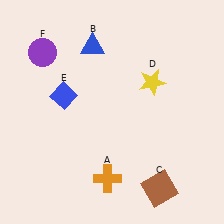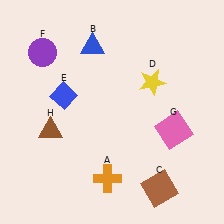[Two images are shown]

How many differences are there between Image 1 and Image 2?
There are 2 differences between the two images.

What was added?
A pink square (G), a brown triangle (H) were added in Image 2.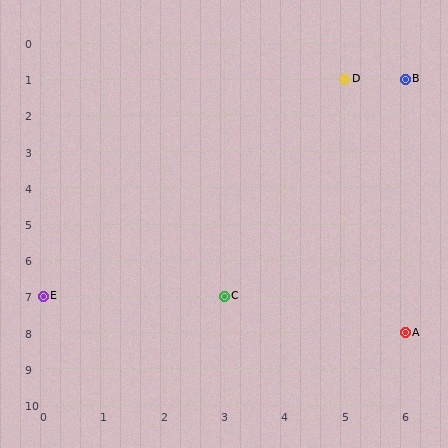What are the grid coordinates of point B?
Point B is at grid coordinates (6, 1).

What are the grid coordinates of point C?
Point C is at grid coordinates (3, 7).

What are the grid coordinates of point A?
Point A is at grid coordinates (6, 8).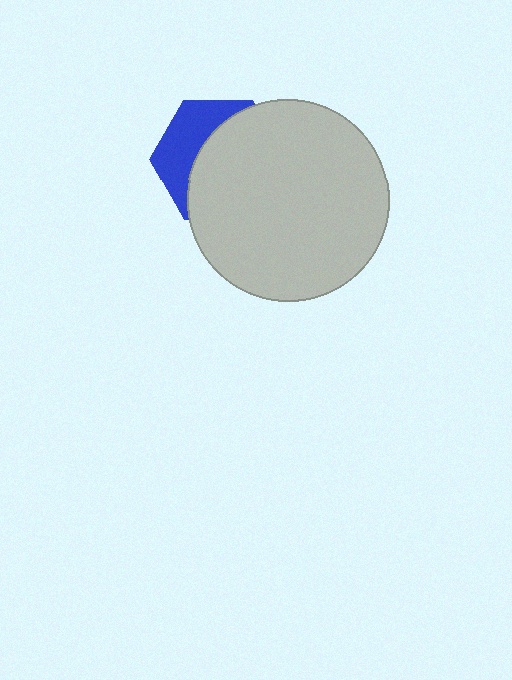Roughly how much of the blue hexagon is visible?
A small part of it is visible (roughly 36%).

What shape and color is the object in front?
The object in front is a light gray circle.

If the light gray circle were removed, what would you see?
You would see the complete blue hexagon.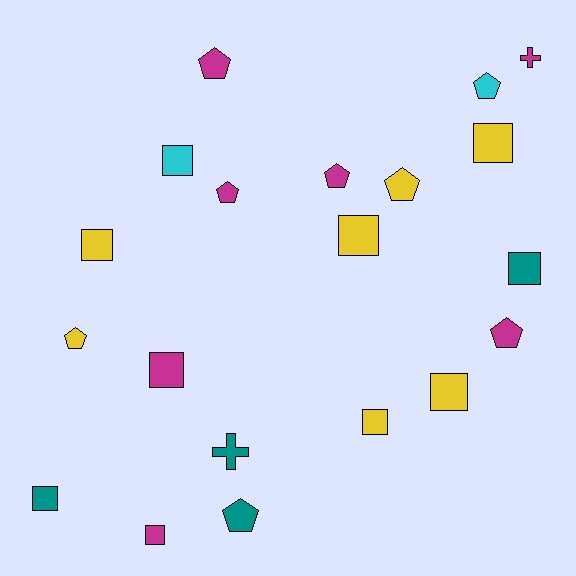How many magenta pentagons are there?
There are 4 magenta pentagons.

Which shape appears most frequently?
Square, with 10 objects.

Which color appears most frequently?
Magenta, with 7 objects.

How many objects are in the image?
There are 20 objects.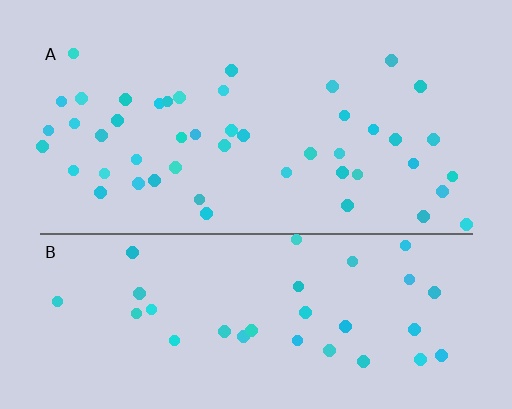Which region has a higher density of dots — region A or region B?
A (the top).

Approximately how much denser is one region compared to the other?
Approximately 1.4× — region A over region B.